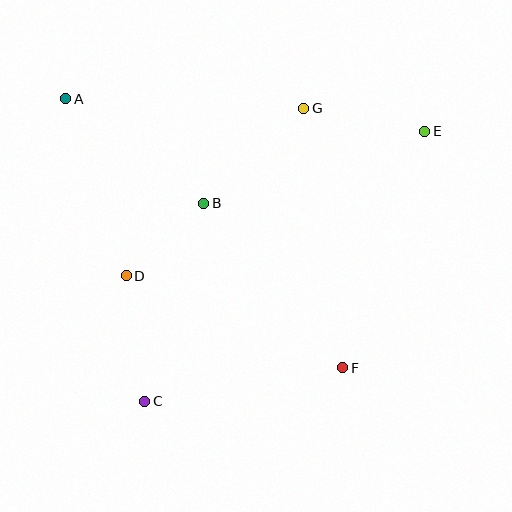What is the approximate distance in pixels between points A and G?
The distance between A and G is approximately 238 pixels.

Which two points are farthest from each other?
Points C and E are farthest from each other.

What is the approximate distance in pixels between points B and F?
The distance between B and F is approximately 215 pixels.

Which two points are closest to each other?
Points B and D are closest to each other.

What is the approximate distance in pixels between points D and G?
The distance between D and G is approximately 244 pixels.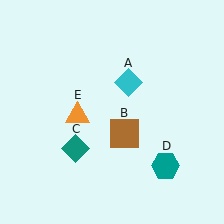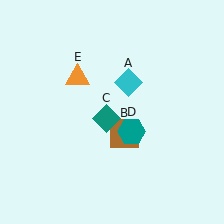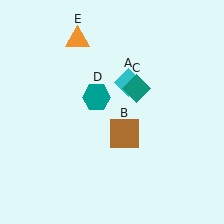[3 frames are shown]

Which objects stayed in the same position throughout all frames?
Cyan diamond (object A) and brown square (object B) remained stationary.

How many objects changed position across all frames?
3 objects changed position: teal diamond (object C), teal hexagon (object D), orange triangle (object E).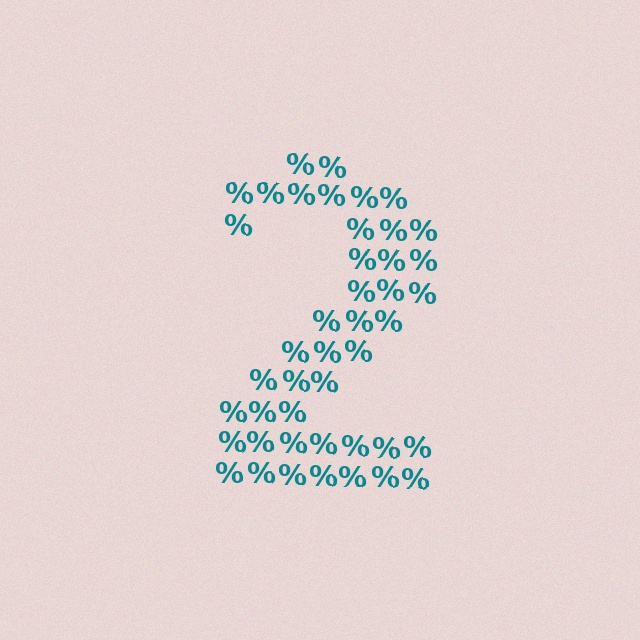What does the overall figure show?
The overall figure shows the digit 2.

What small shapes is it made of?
It is made of small percent signs.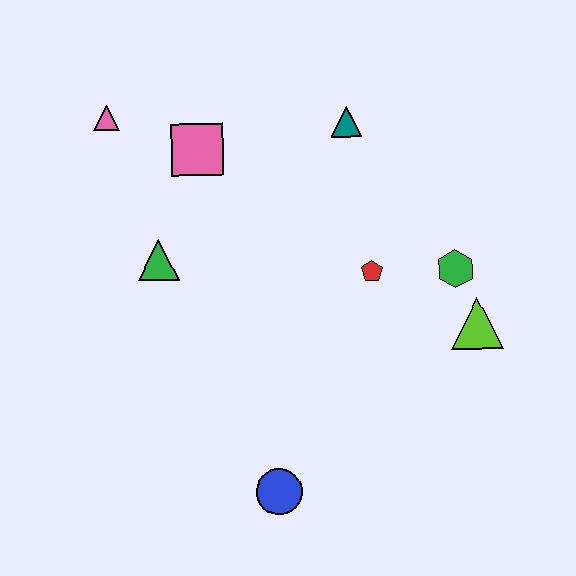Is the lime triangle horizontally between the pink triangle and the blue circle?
No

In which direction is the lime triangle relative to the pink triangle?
The lime triangle is to the right of the pink triangle.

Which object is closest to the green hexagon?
The lime triangle is closest to the green hexagon.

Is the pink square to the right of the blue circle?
No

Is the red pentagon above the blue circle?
Yes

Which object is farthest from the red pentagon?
The pink triangle is farthest from the red pentagon.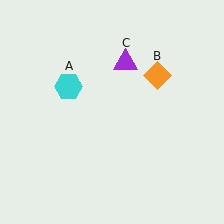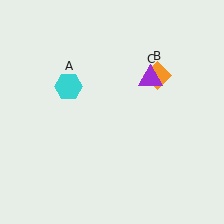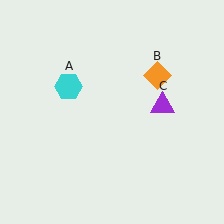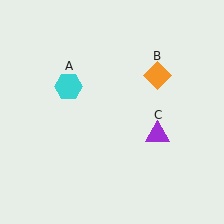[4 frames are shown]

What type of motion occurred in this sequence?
The purple triangle (object C) rotated clockwise around the center of the scene.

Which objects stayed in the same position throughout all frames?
Cyan hexagon (object A) and orange diamond (object B) remained stationary.